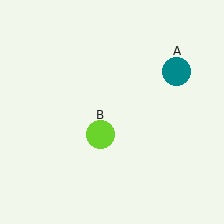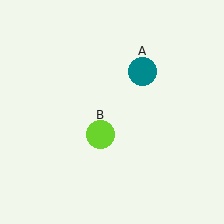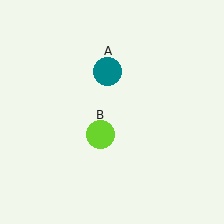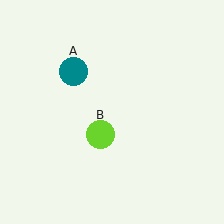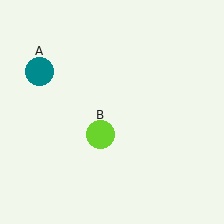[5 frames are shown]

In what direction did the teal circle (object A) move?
The teal circle (object A) moved left.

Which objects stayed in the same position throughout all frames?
Lime circle (object B) remained stationary.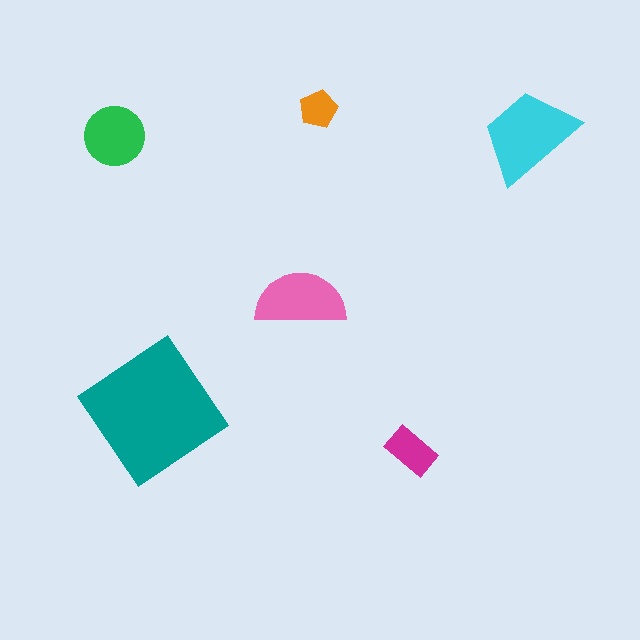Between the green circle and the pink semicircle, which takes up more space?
The pink semicircle.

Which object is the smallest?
The orange pentagon.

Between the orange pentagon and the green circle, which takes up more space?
The green circle.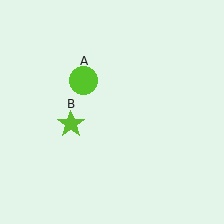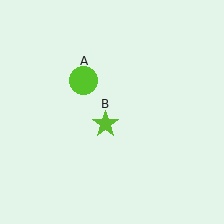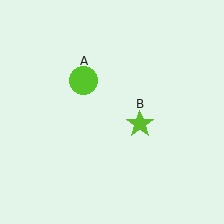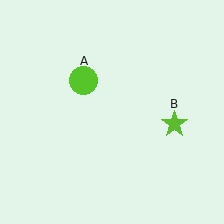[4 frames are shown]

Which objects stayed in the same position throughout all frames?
Lime circle (object A) remained stationary.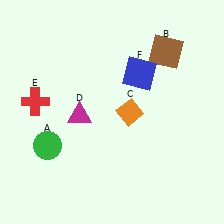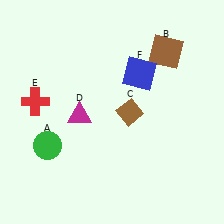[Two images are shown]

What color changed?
The diamond (C) changed from orange in Image 1 to brown in Image 2.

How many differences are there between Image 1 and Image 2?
There is 1 difference between the two images.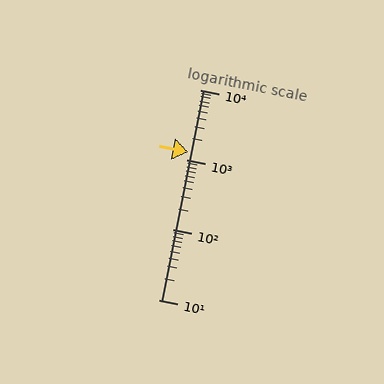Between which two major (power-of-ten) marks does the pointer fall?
The pointer is between 1000 and 10000.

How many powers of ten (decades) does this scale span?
The scale spans 3 decades, from 10 to 10000.